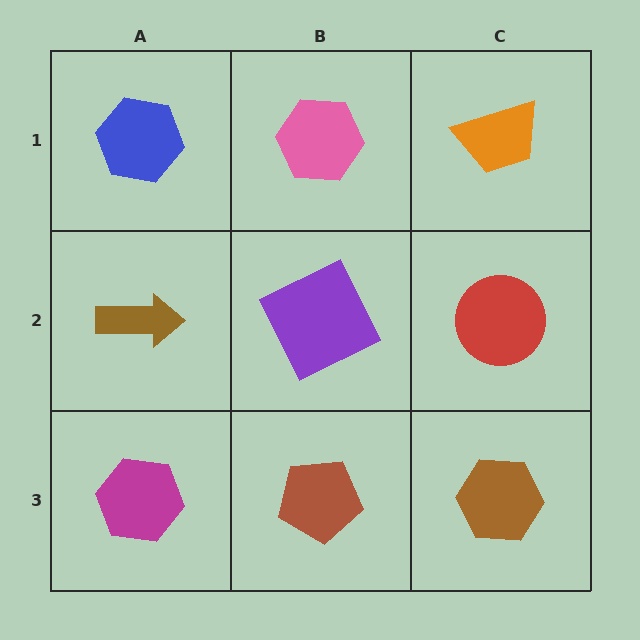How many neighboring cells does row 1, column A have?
2.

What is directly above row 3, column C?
A red circle.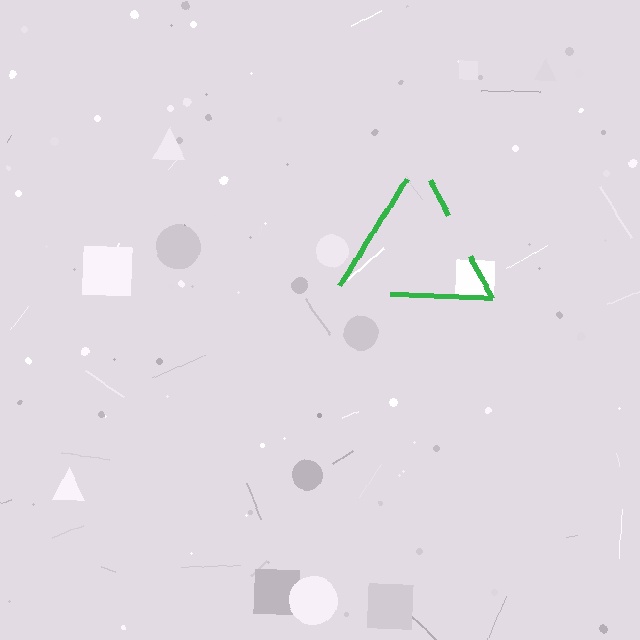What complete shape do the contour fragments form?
The contour fragments form a triangle.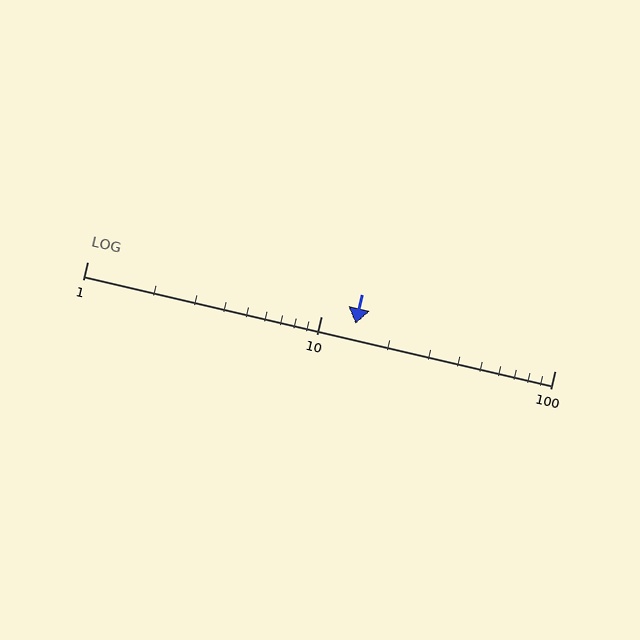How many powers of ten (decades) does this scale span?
The scale spans 2 decades, from 1 to 100.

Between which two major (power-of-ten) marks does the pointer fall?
The pointer is between 10 and 100.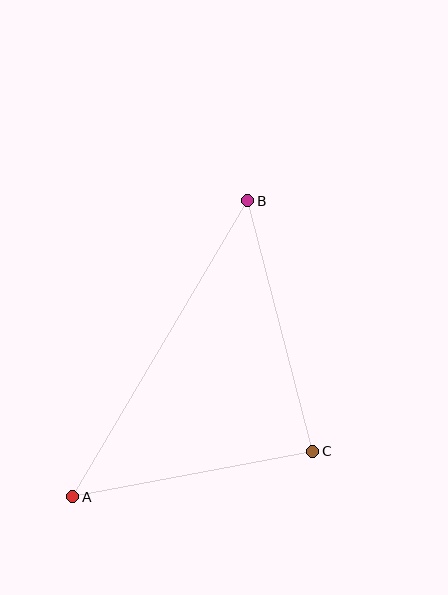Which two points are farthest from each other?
Points A and B are farthest from each other.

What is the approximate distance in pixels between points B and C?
The distance between B and C is approximately 259 pixels.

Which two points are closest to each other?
Points A and C are closest to each other.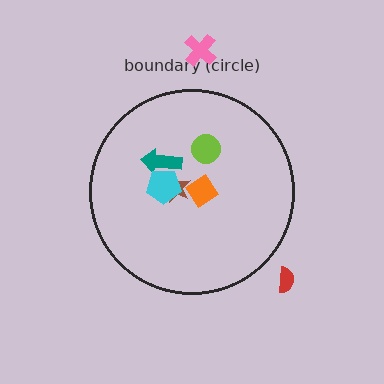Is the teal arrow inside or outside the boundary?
Inside.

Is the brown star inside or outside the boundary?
Inside.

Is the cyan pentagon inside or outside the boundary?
Inside.